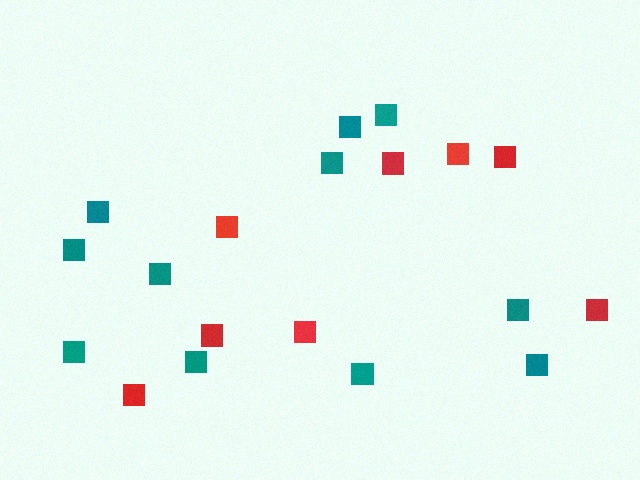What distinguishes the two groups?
There are 2 groups: one group of red squares (8) and one group of teal squares (11).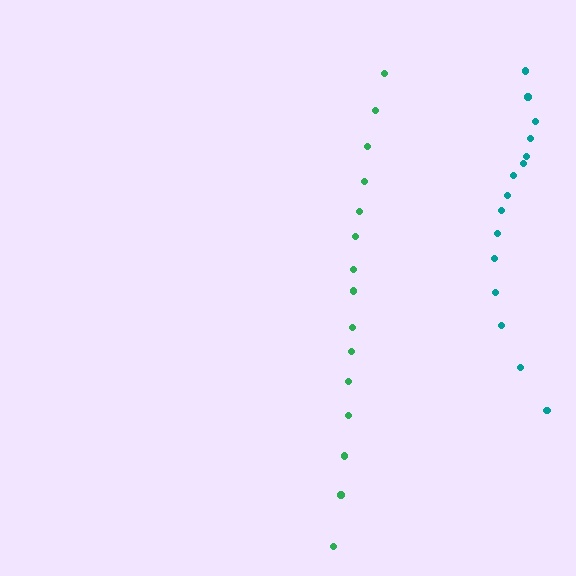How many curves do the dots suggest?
There are 2 distinct paths.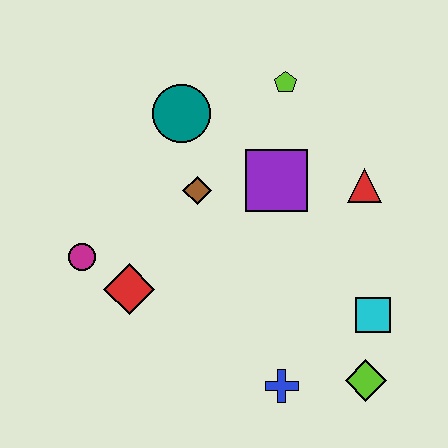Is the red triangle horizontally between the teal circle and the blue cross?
No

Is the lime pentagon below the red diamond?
No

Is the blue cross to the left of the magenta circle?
No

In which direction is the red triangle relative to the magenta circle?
The red triangle is to the right of the magenta circle.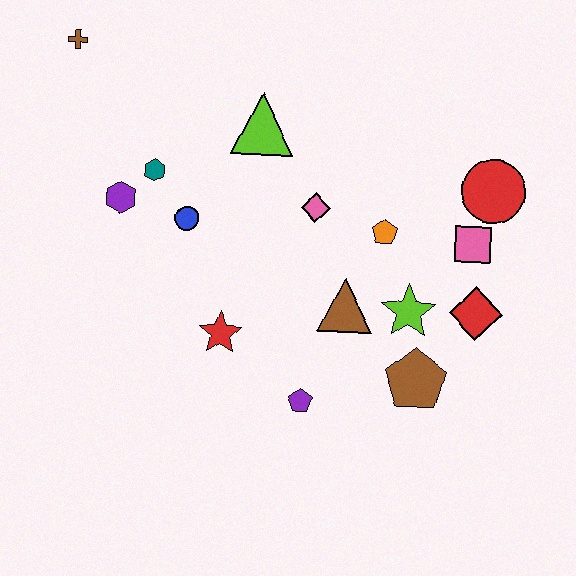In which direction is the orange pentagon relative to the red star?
The orange pentagon is to the right of the red star.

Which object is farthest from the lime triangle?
The brown pentagon is farthest from the lime triangle.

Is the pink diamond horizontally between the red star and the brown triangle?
Yes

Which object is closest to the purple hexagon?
The teal hexagon is closest to the purple hexagon.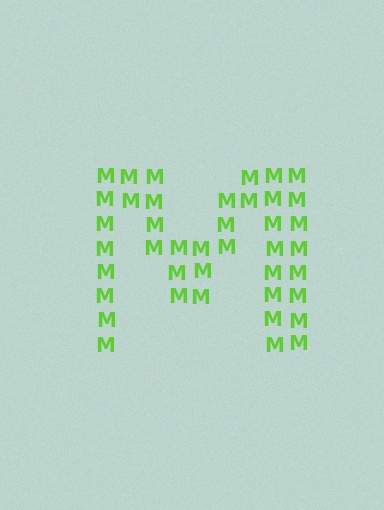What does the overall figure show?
The overall figure shows the letter M.